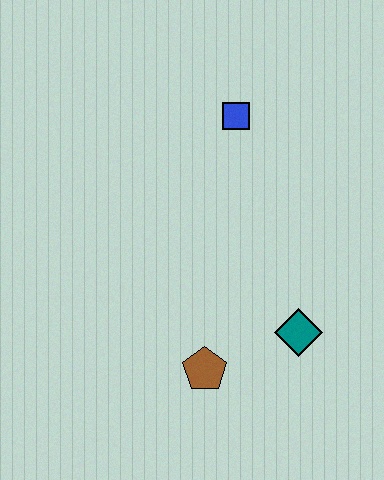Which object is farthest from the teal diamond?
The blue square is farthest from the teal diamond.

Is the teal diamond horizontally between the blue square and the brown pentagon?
No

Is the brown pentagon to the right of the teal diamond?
No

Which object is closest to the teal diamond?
The brown pentagon is closest to the teal diamond.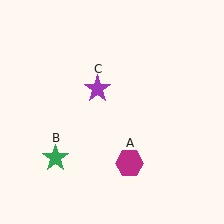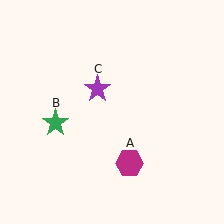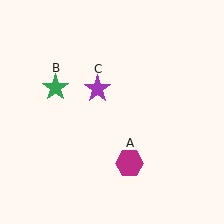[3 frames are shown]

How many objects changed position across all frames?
1 object changed position: green star (object B).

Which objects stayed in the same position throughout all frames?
Magenta hexagon (object A) and purple star (object C) remained stationary.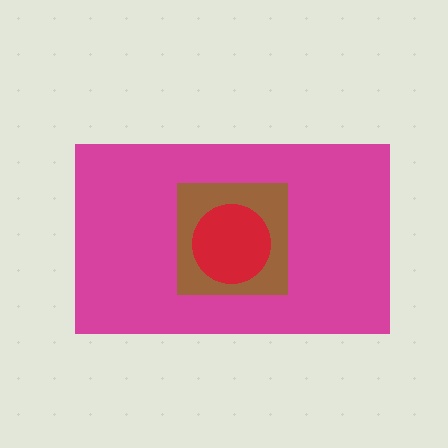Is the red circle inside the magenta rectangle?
Yes.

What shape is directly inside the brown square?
The red circle.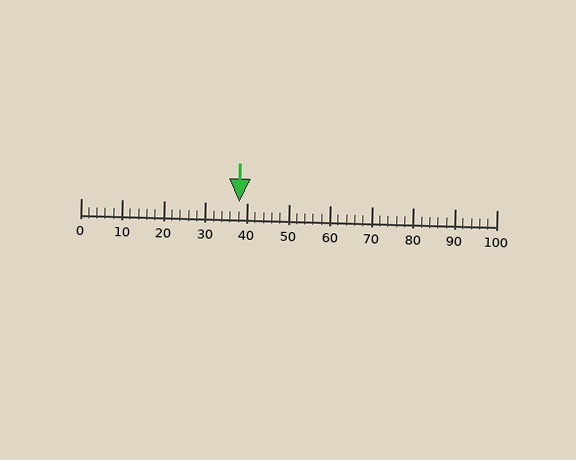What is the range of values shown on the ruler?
The ruler shows values from 0 to 100.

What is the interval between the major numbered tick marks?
The major tick marks are spaced 10 units apart.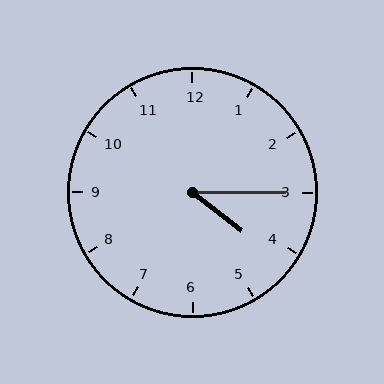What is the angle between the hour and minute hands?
Approximately 38 degrees.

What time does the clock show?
4:15.